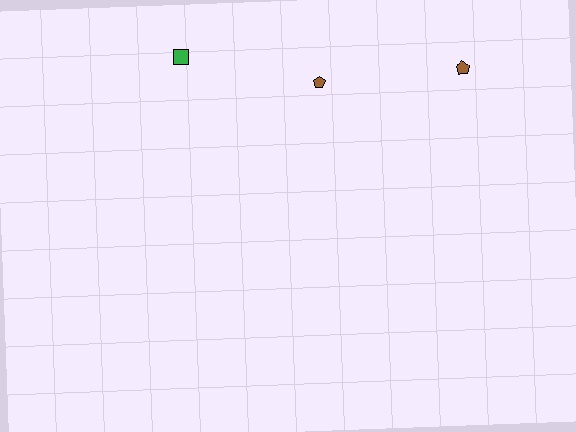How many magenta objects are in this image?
There are no magenta objects.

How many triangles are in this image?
There are no triangles.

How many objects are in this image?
There are 3 objects.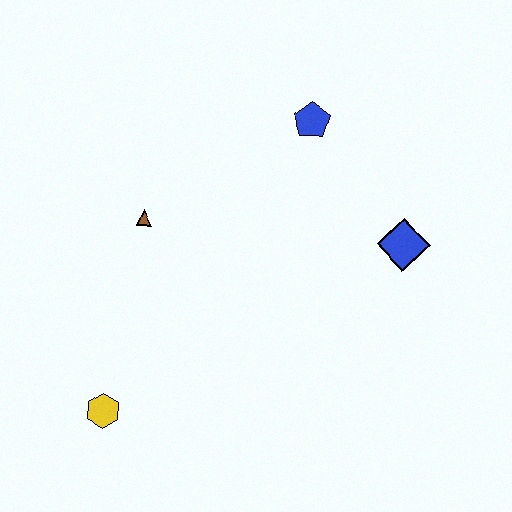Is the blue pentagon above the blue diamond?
Yes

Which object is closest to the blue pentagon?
The blue diamond is closest to the blue pentagon.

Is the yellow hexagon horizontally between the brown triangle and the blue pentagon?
No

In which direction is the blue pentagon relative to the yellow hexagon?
The blue pentagon is above the yellow hexagon.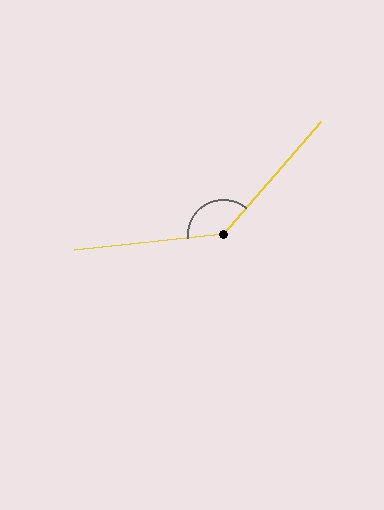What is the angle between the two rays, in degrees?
Approximately 137 degrees.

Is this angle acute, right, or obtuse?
It is obtuse.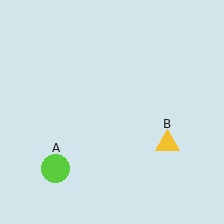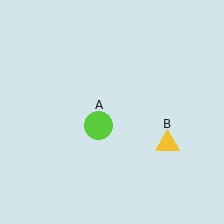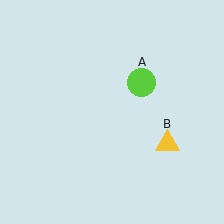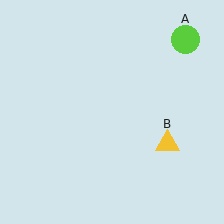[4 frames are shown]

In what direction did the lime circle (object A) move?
The lime circle (object A) moved up and to the right.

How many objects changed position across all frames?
1 object changed position: lime circle (object A).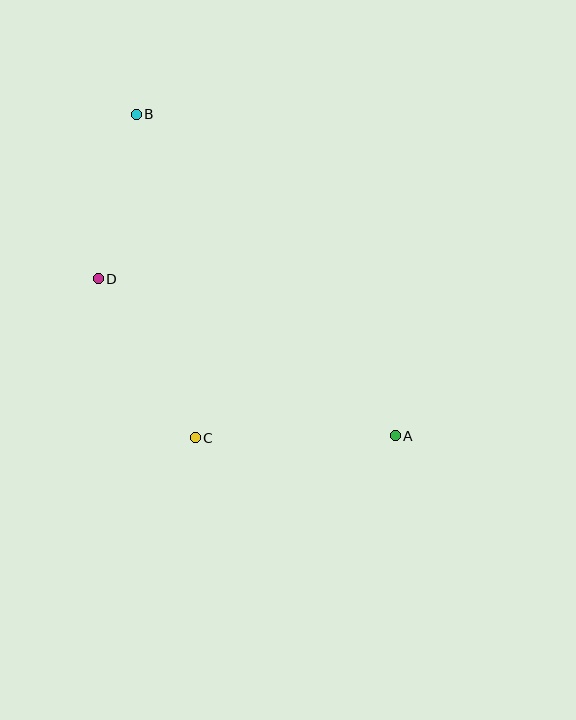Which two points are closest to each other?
Points B and D are closest to each other.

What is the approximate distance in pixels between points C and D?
The distance between C and D is approximately 186 pixels.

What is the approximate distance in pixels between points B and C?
The distance between B and C is approximately 329 pixels.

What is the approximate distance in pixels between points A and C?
The distance between A and C is approximately 200 pixels.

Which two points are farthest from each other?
Points A and B are farthest from each other.